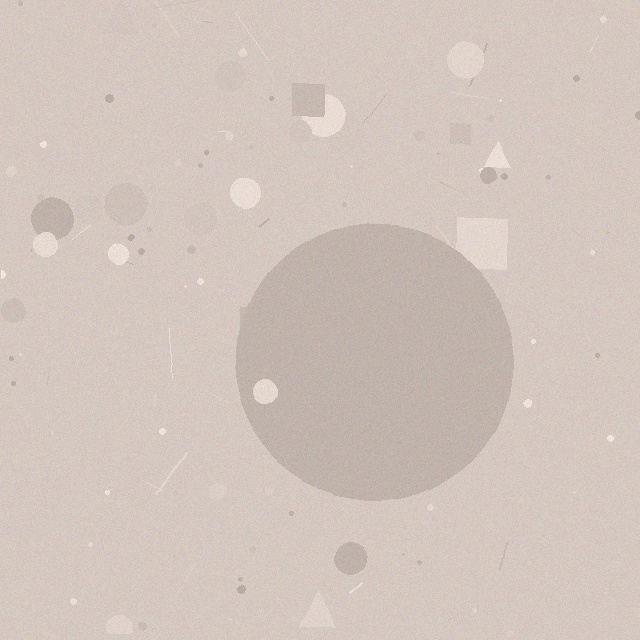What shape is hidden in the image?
A circle is hidden in the image.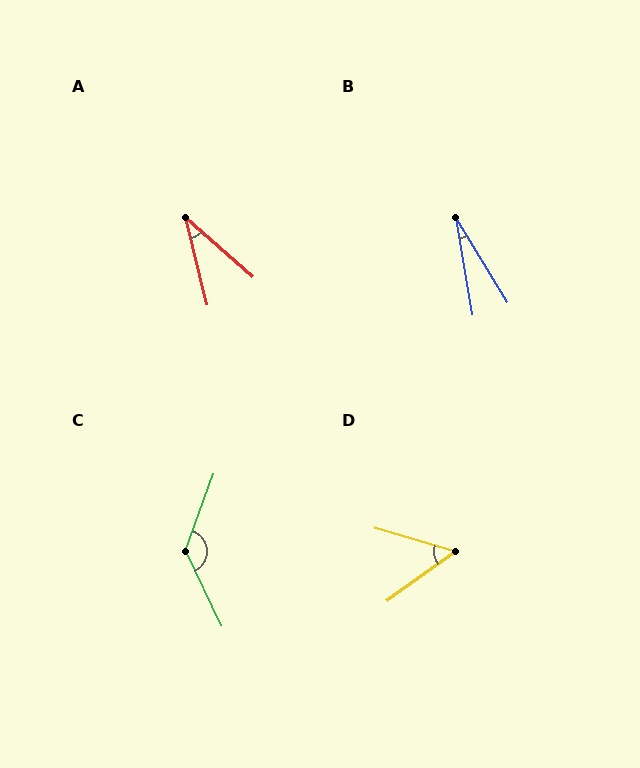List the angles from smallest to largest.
B (21°), A (35°), D (52°), C (134°).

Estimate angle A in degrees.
Approximately 35 degrees.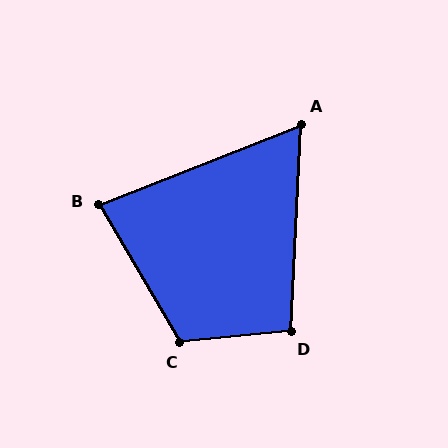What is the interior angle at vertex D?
Approximately 99 degrees (obtuse).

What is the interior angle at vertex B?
Approximately 81 degrees (acute).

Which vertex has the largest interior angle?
C, at approximately 115 degrees.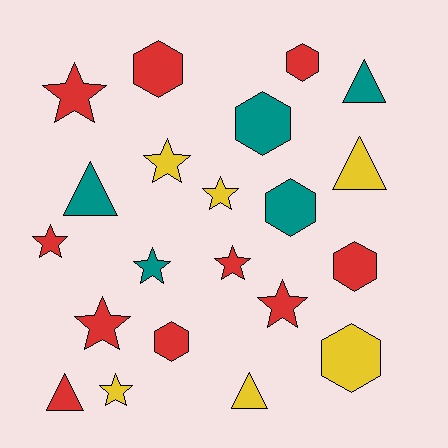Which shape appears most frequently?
Star, with 9 objects.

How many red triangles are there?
There is 1 red triangle.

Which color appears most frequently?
Red, with 10 objects.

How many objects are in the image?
There are 21 objects.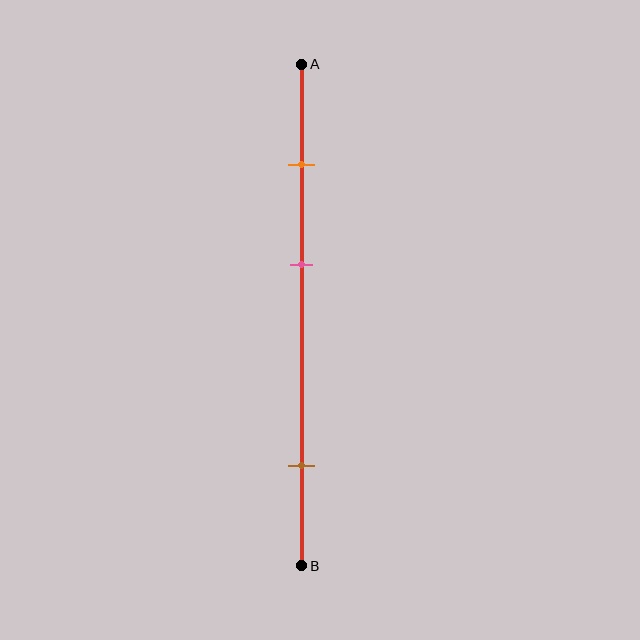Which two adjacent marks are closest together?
The orange and pink marks are the closest adjacent pair.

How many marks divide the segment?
There are 3 marks dividing the segment.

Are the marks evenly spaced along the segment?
No, the marks are not evenly spaced.